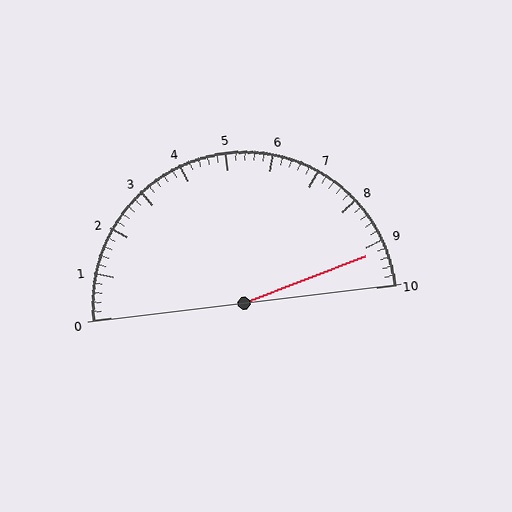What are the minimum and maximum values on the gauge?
The gauge ranges from 0 to 10.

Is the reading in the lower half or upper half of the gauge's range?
The reading is in the upper half of the range (0 to 10).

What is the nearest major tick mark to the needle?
The nearest major tick mark is 9.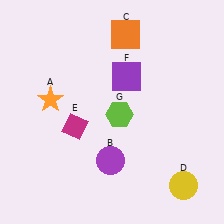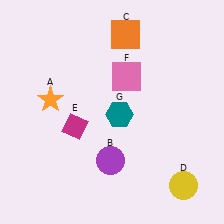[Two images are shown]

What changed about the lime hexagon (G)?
In Image 1, G is lime. In Image 2, it changed to teal.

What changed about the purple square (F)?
In Image 1, F is purple. In Image 2, it changed to pink.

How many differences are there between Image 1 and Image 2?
There are 2 differences between the two images.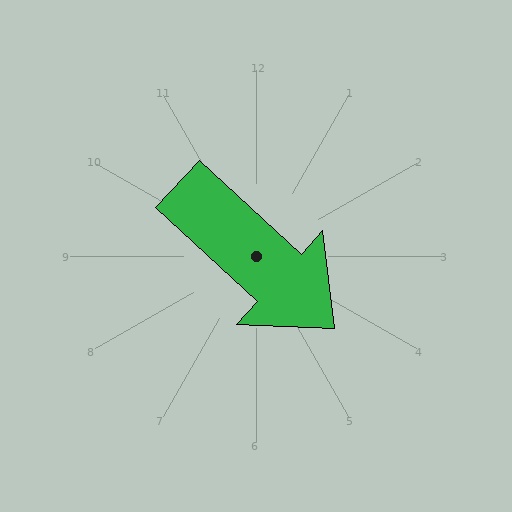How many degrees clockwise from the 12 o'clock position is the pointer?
Approximately 133 degrees.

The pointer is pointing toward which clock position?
Roughly 4 o'clock.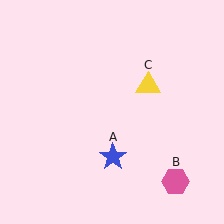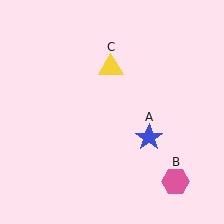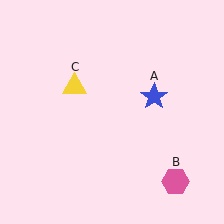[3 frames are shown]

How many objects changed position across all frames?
2 objects changed position: blue star (object A), yellow triangle (object C).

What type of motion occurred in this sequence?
The blue star (object A), yellow triangle (object C) rotated counterclockwise around the center of the scene.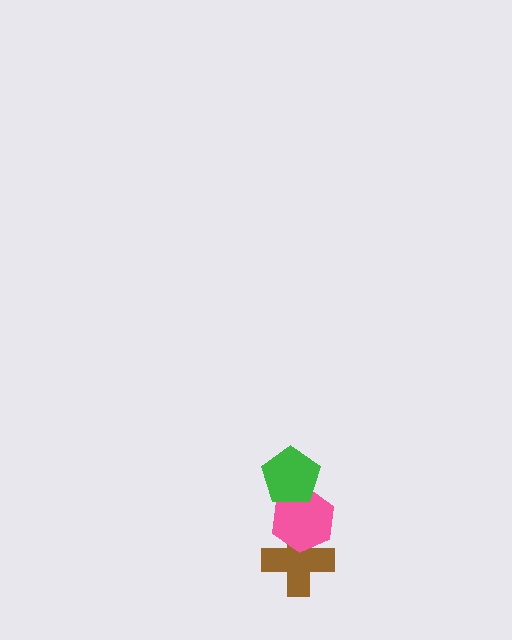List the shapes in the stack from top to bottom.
From top to bottom: the green pentagon, the pink hexagon, the brown cross.